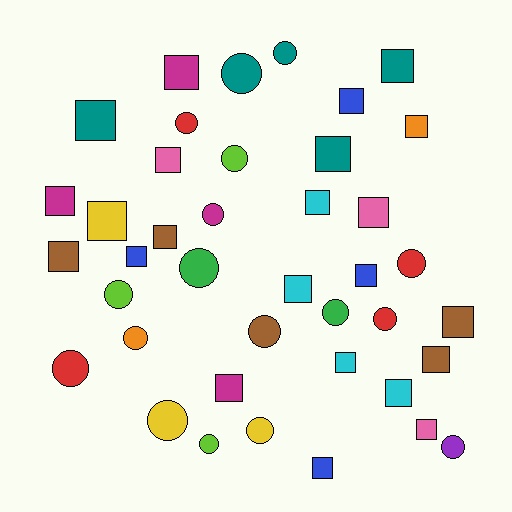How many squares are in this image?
There are 23 squares.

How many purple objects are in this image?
There is 1 purple object.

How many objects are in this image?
There are 40 objects.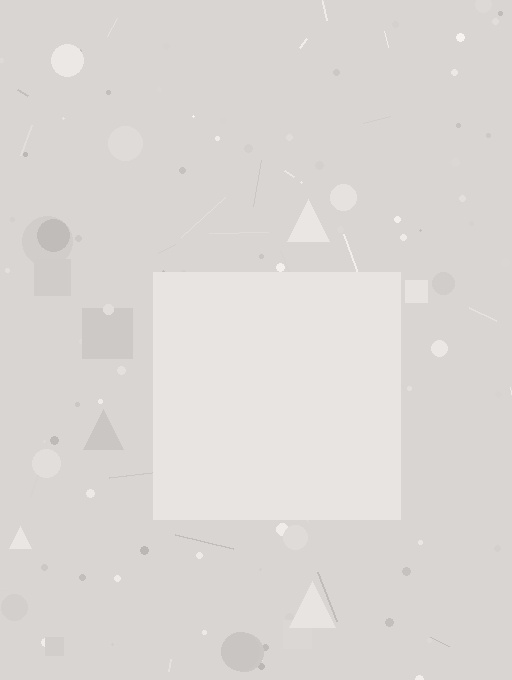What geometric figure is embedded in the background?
A square is embedded in the background.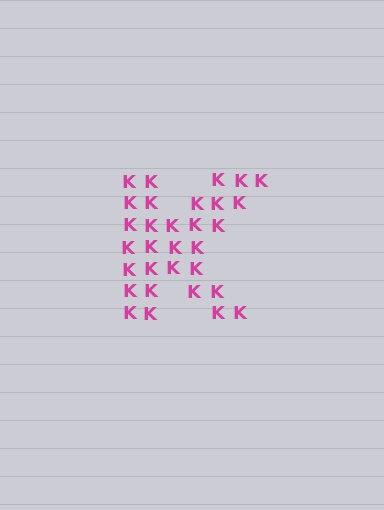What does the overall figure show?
The overall figure shows the letter K.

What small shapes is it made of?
It is made of small letter K's.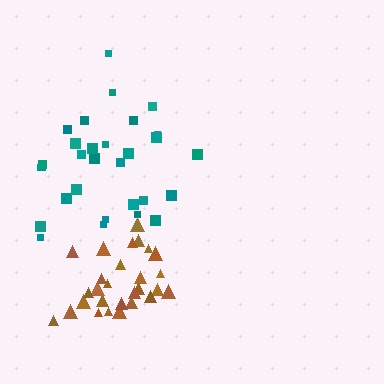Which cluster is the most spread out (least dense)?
Teal.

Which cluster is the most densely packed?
Brown.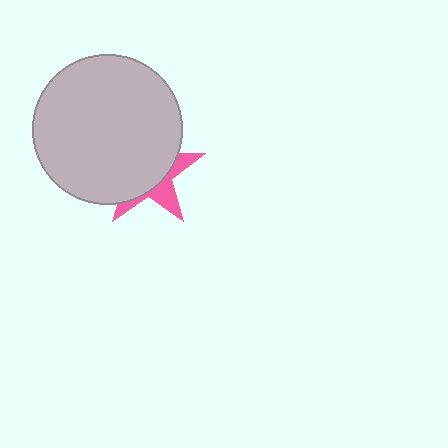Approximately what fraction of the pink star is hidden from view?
Roughly 68% of the pink star is hidden behind the light gray circle.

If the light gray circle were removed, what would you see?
You would see the complete pink star.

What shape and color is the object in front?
The object in front is a light gray circle.